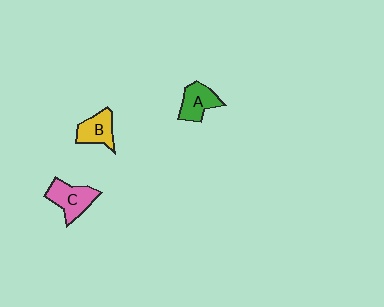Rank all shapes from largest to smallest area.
From largest to smallest: C (pink), A (green), B (yellow).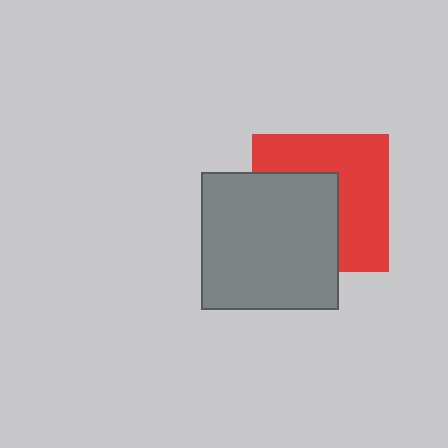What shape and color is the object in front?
The object in front is a gray square.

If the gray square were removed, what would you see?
You would see the complete red square.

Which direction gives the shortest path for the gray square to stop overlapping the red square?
Moving toward the lower-left gives the shortest separation.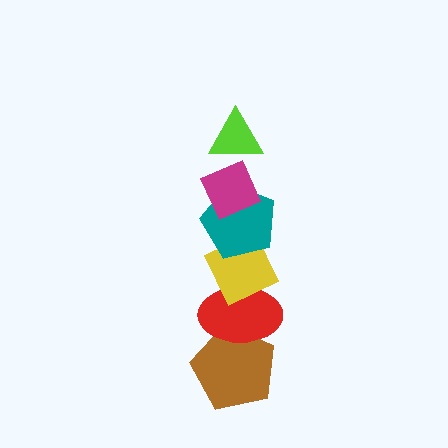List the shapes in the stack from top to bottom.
From top to bottom: the lime triangle, the magenta diamond, the teal pentagon, the yellow diamond, the red ellipse, the brown pentagon.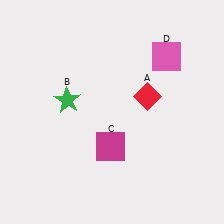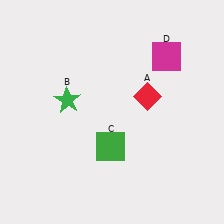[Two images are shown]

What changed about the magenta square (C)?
In Image 1, C is magenta. In Image 2, it changed to green.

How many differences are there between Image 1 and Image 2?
There are 2 differences between the two images.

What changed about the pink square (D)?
In Image 1, D is pink. In Image 2, it changed to magenta.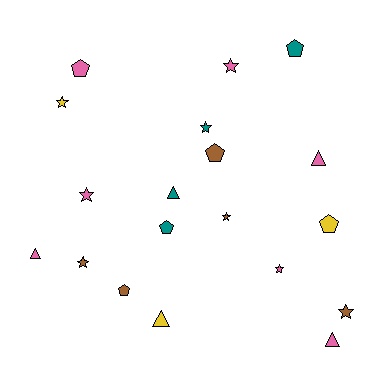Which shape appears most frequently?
Star, with 8 objects.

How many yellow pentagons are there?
There is 1 yellow pentagon.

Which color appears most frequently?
Pink, with 7 objects.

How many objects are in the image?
There are 19 objects.